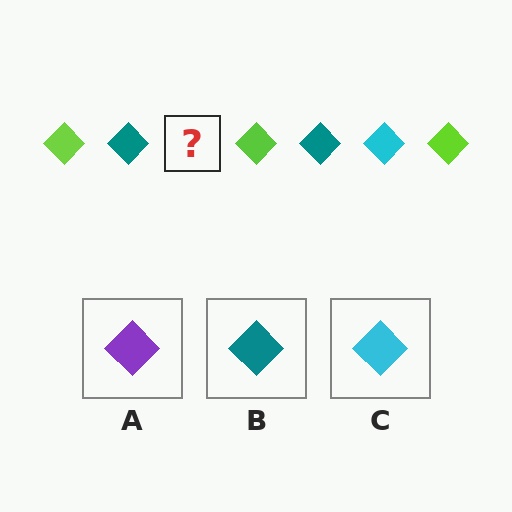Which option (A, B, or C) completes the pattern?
C.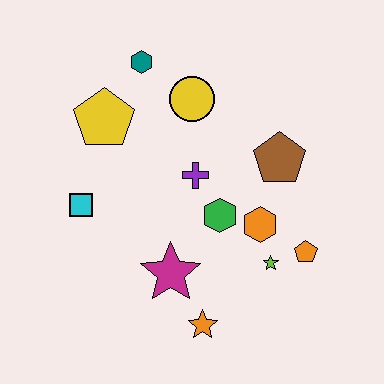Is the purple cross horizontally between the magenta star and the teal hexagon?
No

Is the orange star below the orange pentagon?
Yes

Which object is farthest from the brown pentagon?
The cyan square is farthest from the brown pentagon.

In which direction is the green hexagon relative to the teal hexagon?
The green hexagon is below the teal hexagon.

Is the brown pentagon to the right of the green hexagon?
Yes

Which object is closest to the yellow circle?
The teal hexagon is closest to the yellow circle.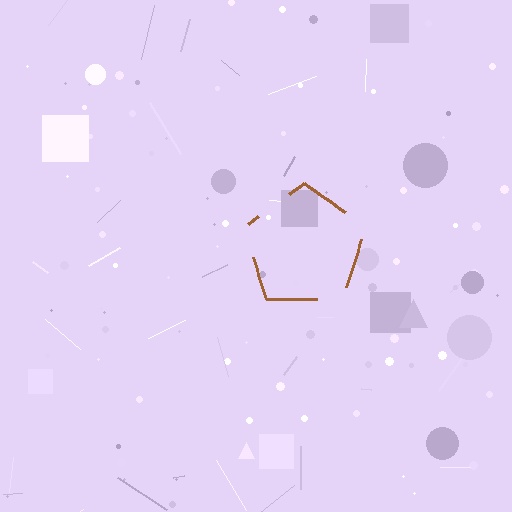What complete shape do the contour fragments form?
The contour fragments form a pentagon.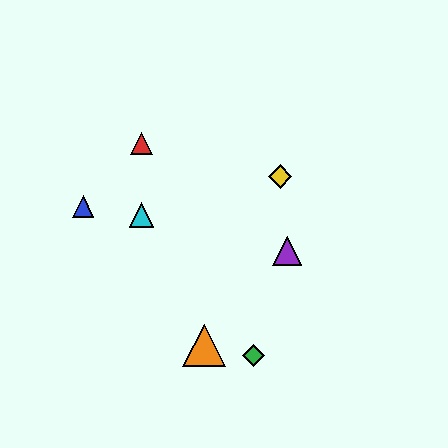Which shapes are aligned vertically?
The red triangle, the cyan triangle are aligned vertically.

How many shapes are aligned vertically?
2 shapes (the red triangle, the cyan triangle) are aligned vertically.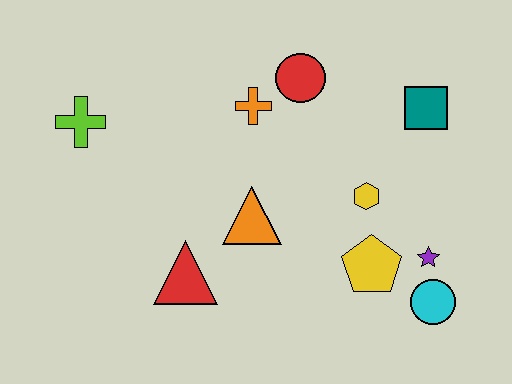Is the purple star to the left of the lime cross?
No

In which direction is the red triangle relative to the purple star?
The red triangle is to the left of the purple star.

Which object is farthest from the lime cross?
The cyan circle is farthest from the lime cross.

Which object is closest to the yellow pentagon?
The purple star is closest to the yellow pentagon.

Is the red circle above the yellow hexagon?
Yes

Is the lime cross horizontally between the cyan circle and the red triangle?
No